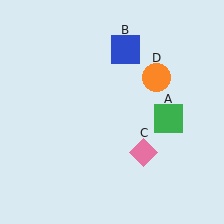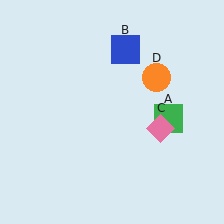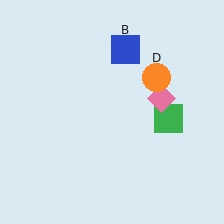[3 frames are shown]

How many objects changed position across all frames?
1 object changed position: pink diamond (object C).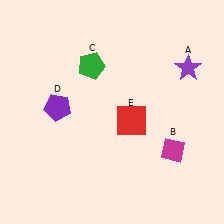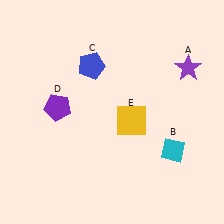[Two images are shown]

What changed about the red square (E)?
In Image 1, E is red. In Image 2, it changed to yellow.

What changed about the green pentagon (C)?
In Image 1, C is green. In Image 2, it changed to blue.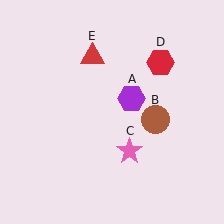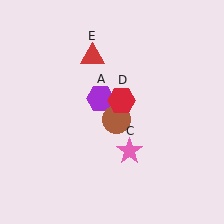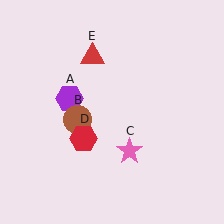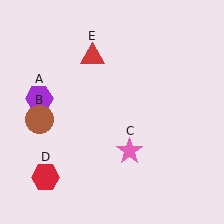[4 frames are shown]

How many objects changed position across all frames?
3 objects changed position: purple hexagon (object A), brown circle (object B), red hexagon (object D).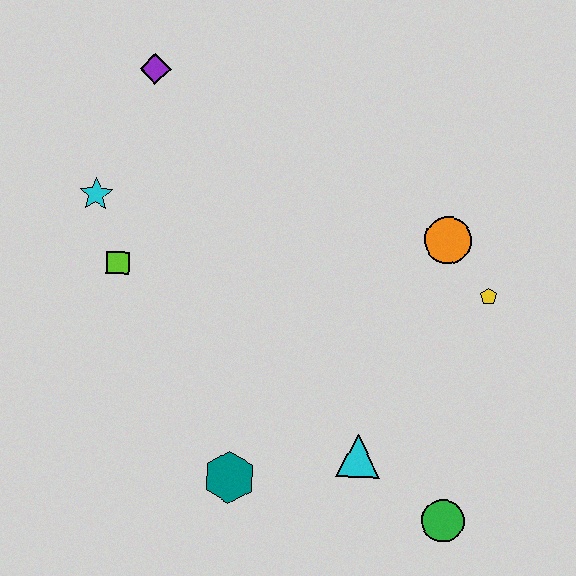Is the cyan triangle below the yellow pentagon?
Yes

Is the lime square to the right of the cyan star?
Yes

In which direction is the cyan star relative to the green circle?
The cyan star is to the left of the green circle.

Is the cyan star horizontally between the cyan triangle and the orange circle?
No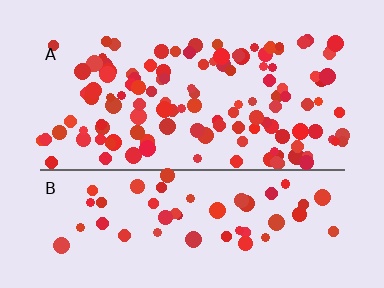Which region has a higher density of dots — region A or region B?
A (the top).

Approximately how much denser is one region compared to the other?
Approximately 2.1× — region A over region B.